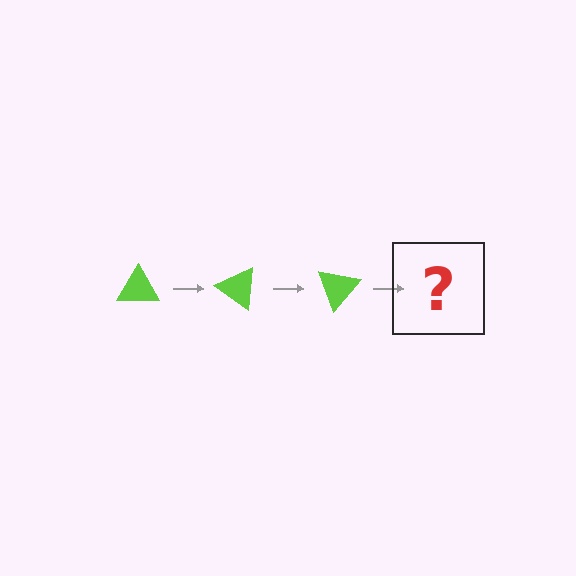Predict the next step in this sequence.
The next step is a lime triangle rotated 105 degrees.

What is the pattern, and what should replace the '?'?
The pattern is that the triangle rotates 35 degrees each step. The '?' should be a lime triangle rotated 105 degrees.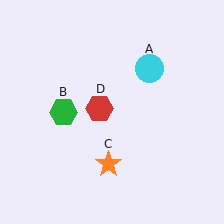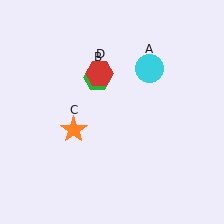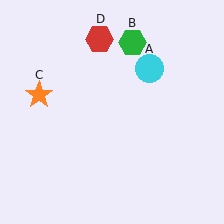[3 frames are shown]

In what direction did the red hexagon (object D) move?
The red hexagon (object D) moved up.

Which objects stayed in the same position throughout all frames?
Cyan circle (object A) remained stationary.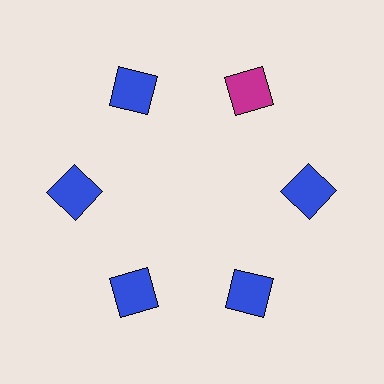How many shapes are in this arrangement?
There are 6 shapes arranged in a ring pattern.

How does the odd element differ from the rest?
It has a different color: magenta instead of blue.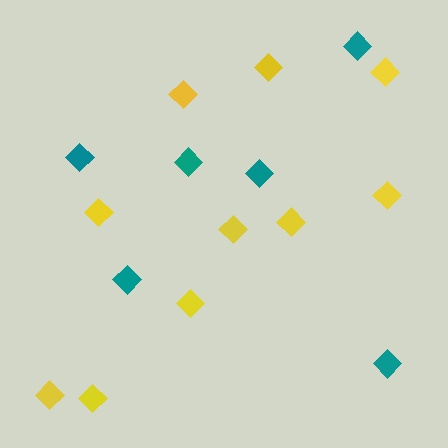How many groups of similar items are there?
There are 2 groups: one group of teal diamonds (6) and one group of yellow diamonds (10).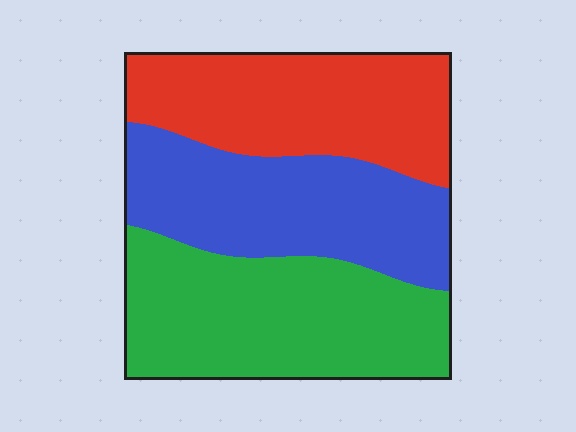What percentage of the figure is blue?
Blue covers 32% of the figure.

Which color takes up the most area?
Green, at roughly 35%.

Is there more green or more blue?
Green.